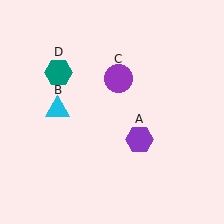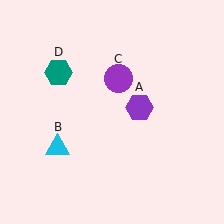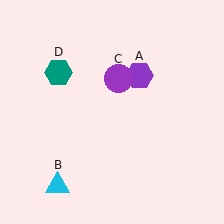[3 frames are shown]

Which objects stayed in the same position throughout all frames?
Purple circle (object C) and teal hexagon (object D) remained stationary.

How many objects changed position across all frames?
2 objects changed position: purple hexagon (object A), cyan triangle (object B).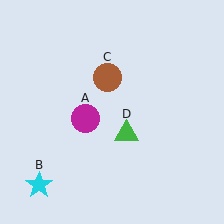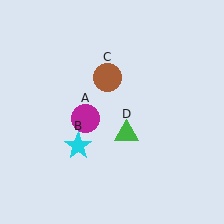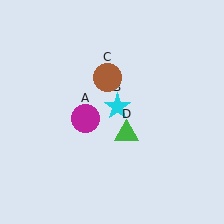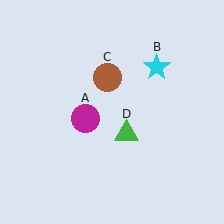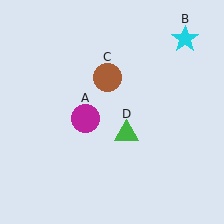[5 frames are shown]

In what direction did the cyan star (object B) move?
The cyan star (object B) moved up and to the right.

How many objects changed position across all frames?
1 object changed position: cyan star (object B).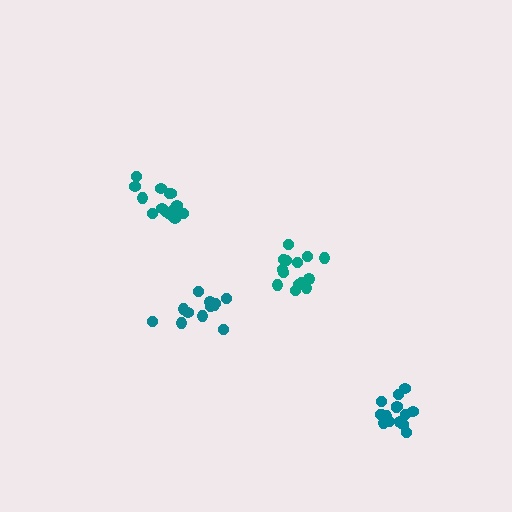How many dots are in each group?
Group 1: 12 dots, Group 2: 14 dots, Group 3: 15 dots, Group 4: 15 dots (56 total).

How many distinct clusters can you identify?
There are 4 distinct clusters.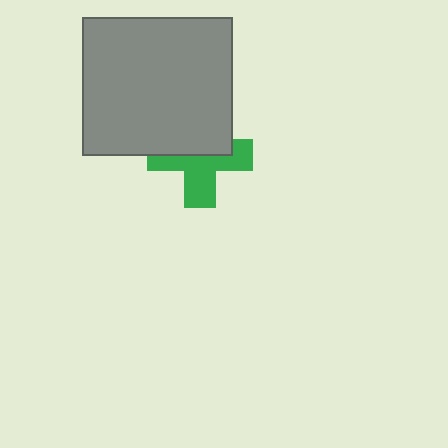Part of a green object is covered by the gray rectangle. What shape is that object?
It is a cross.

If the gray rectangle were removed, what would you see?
You would see the complete green cross.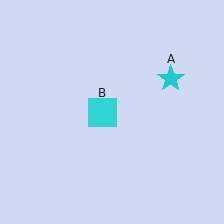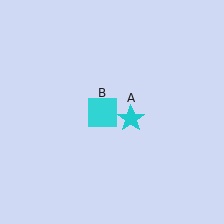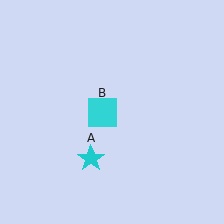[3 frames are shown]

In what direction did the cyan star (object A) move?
The cyan star (object A) moved down and to the left.